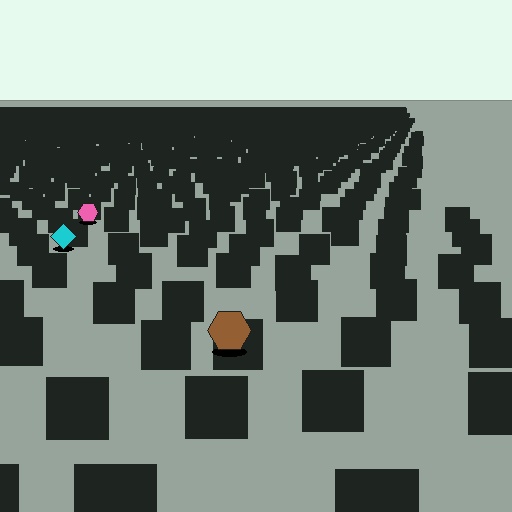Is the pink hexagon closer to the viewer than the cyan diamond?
No. The cyan diamond is closer — you can tell from the texture gradient: the ground texture is coarser near it.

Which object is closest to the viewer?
The brown hexagon is closest. The texture marks near it are larger and more spread out.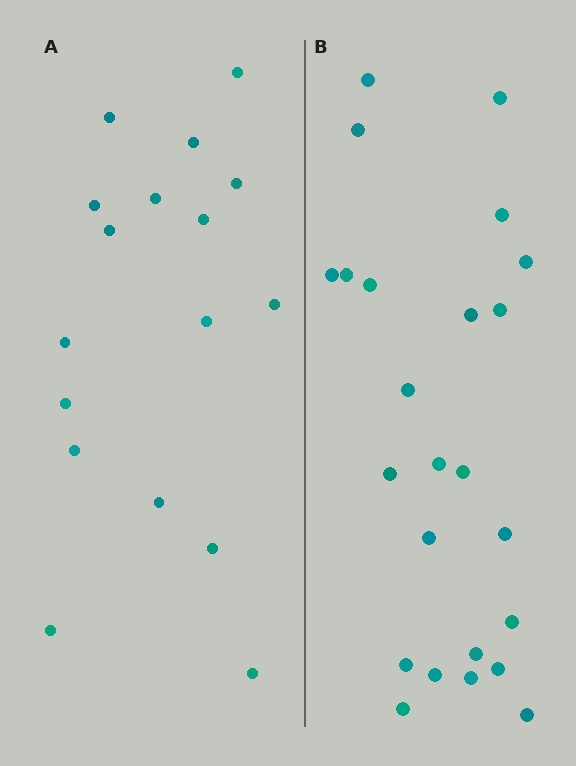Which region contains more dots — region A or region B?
Region B (the right region) has more dots.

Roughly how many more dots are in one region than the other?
Region B has roughly 8 or so more dots than region A.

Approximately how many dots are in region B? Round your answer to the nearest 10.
About 20 dots. (The exact count is 24, which rounds to 20.)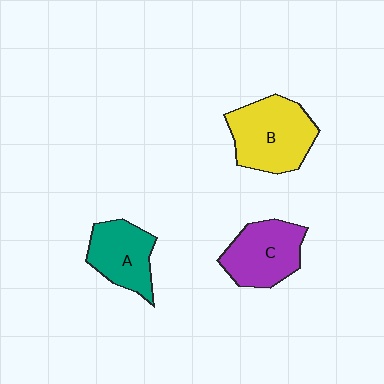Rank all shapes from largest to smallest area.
From largest to smallest: B (yellow), C (purple), A (teal).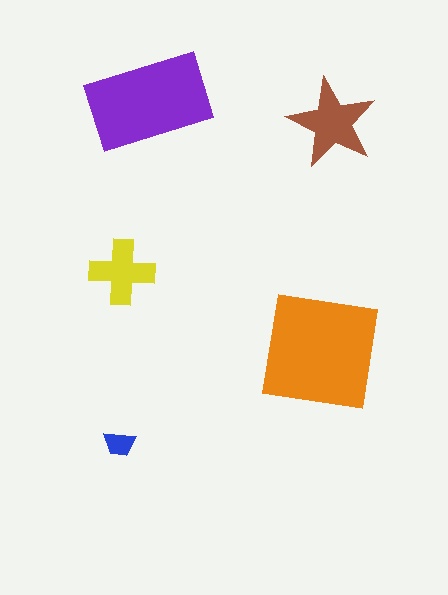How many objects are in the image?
There are 5 objects in the image.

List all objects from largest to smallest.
The orange square, the purple rectangle, the brown star, the yellow cross, the blue trapezoid.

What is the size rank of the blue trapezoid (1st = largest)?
5th.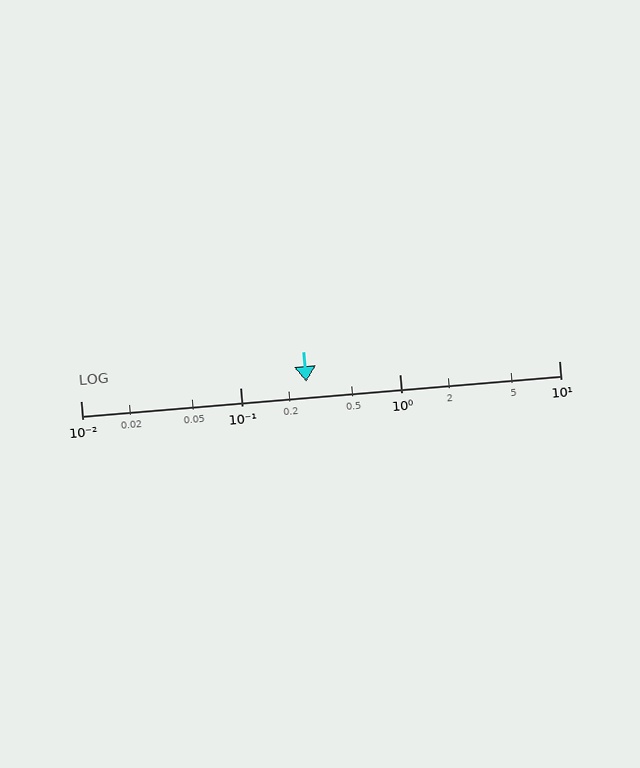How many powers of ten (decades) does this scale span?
The scale spans 3 decades, from 0.01 to 10.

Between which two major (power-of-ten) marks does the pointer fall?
The pointer is between 0.1 and 1.